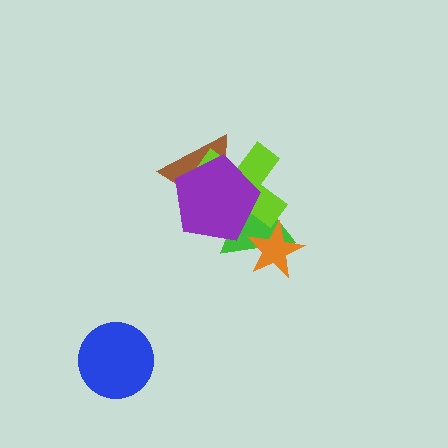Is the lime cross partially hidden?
Yes, it is partially covered by another shape.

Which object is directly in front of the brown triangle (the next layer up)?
The lime cross is directly in front of the brown triangle.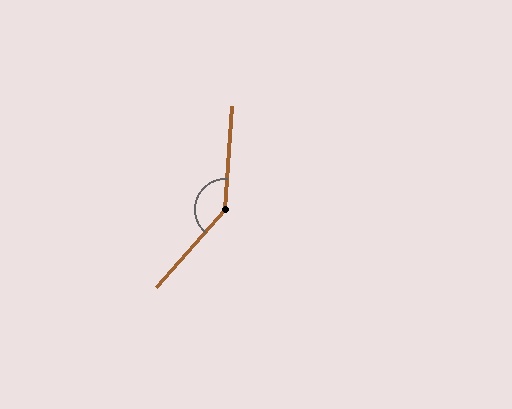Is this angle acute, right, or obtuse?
It is obtuse.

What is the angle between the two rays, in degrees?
Approximately 143 degrees.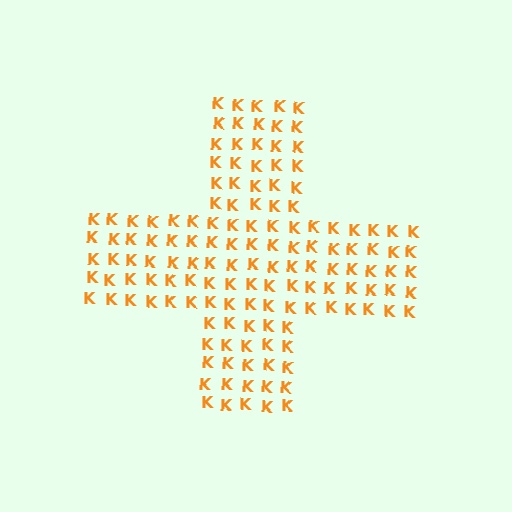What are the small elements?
The small elements are letter K's.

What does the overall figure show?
The overall figure shows a cross.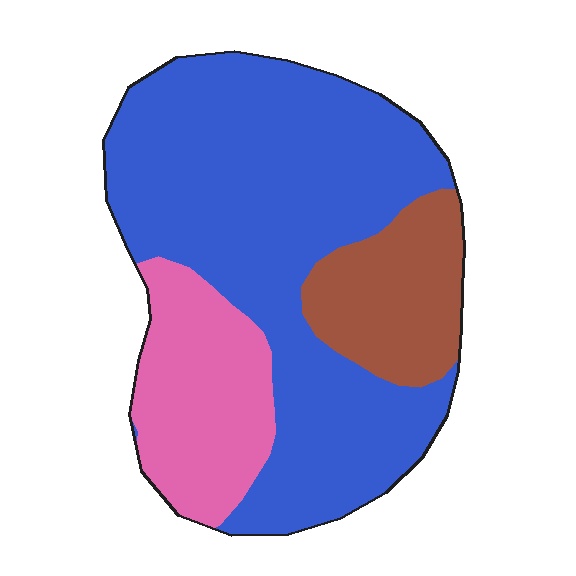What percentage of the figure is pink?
Pink covers 20% of the figure.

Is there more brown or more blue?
Blue.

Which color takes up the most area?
Blue, at roughly 65%.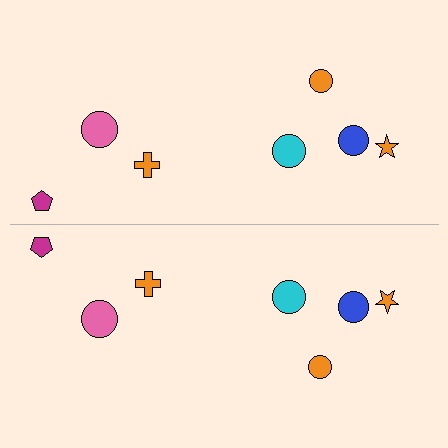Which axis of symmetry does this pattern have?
The pattern has a horizontal axis of symmetry running through the center of the image.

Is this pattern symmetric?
Yes, this pattern has bilateral (reflection) symmetry.